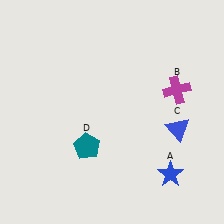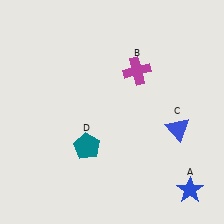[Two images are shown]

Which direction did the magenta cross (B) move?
The magenta cross (B) moved left.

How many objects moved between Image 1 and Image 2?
2 objects moved between the two images.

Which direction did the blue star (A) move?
The blue star (A) moved right.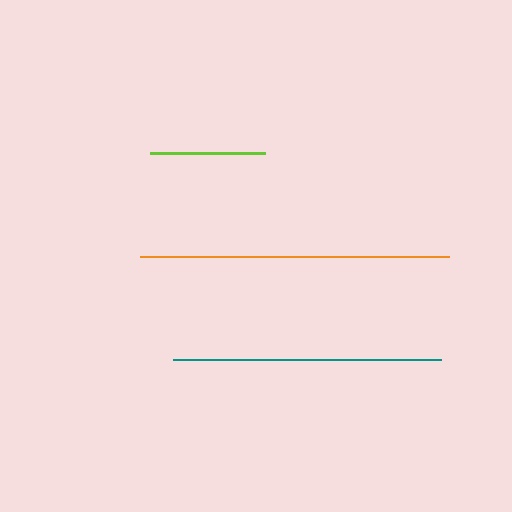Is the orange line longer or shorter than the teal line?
The orange line is longer than the teal line.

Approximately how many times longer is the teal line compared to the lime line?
The teal line is approximately 2.3 times the length of the lime line.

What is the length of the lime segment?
The lime segment is approximately 115 pixels long.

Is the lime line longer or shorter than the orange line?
The orange line is longer than the lime line.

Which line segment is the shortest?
The lime line is the shortest at approximately 115 pixels.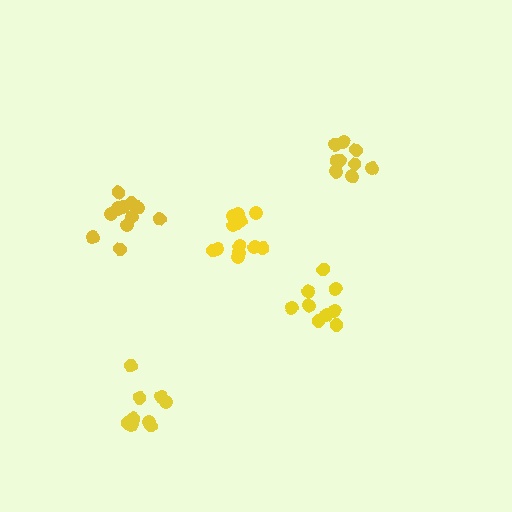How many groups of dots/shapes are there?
There are 5 groups.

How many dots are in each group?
Group 1: 9 dots, Group 2: 11 dots, Group 3: 9 dots, Group 4: 13 dots, Group 5: 10 dots (52 total).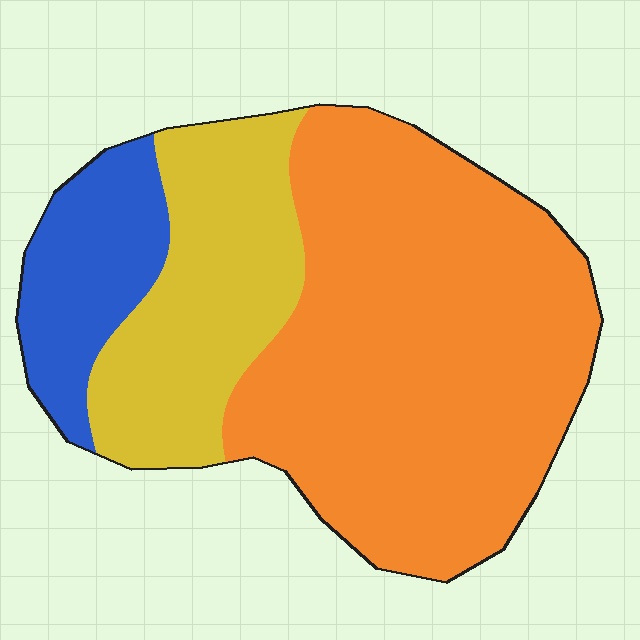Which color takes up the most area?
Orange, at roughly 60%.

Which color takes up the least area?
Blue, at roughly 15%.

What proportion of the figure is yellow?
Yellow takes up about one quarter (1/4) of the figure.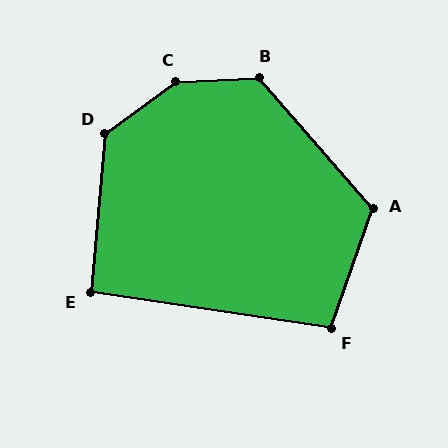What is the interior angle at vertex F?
Approximately 101 degrees (obtuse).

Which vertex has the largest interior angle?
C, at approximately 147 degrees.